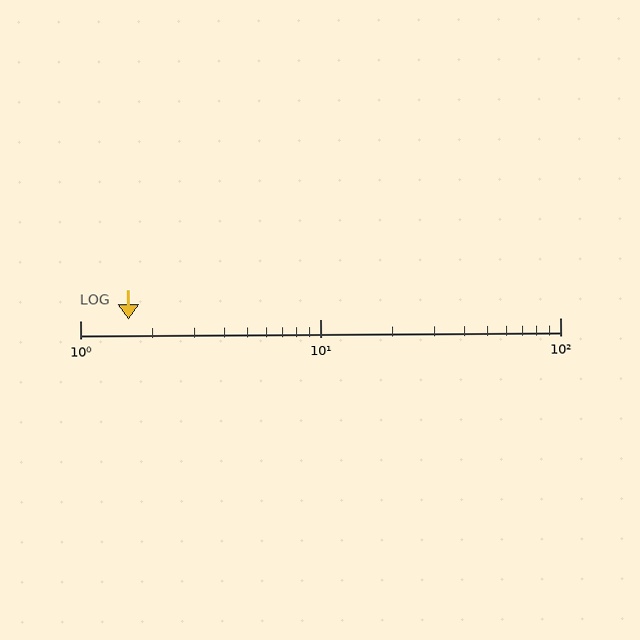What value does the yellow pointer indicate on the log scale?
The pointer indicates approximately 1.6.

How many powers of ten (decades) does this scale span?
The scale spans 2 decades, from 1 to 100.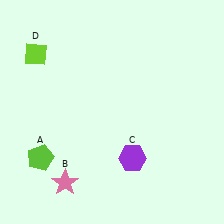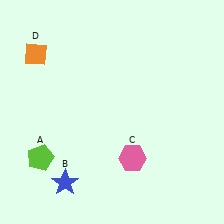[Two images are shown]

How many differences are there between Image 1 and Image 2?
There are 3 differences between the two images.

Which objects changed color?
B changed from pink to blue. C changed from purple to pink. D changed from lime to orange.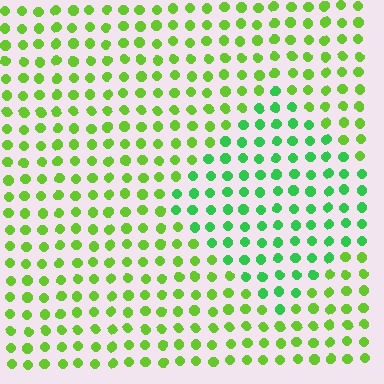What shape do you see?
I see a diamond.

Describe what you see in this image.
The image is filled with small lime elements in a uniform arrangement. A diamond-shaped region is visible where the elements are tinted to a slightly different hue, forming a subtle color boundary.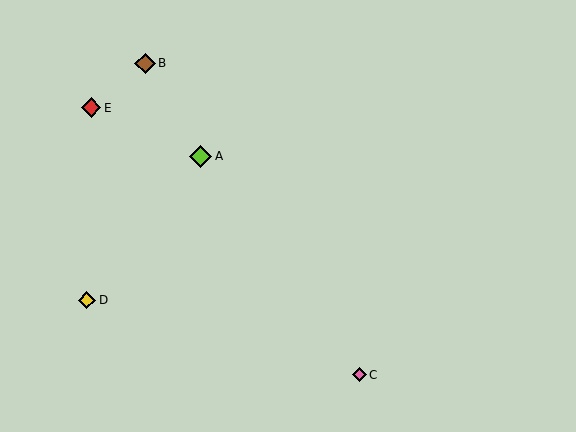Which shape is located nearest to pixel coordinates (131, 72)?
The brown diamond (labeled B) at (145, 63) is nearest to that location.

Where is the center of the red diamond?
The center of the red diamond is at (91, 108).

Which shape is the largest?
The lime diamond (labeled A) is the largest.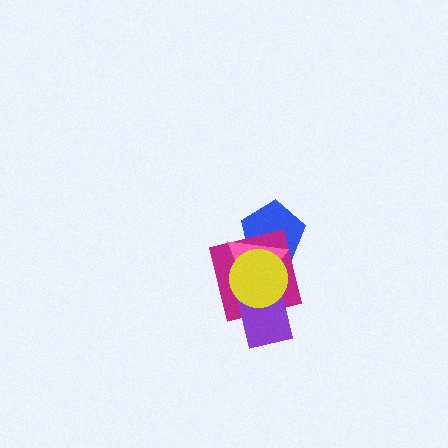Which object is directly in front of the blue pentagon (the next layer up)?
The magenta square is directly in front of the blue pentagon.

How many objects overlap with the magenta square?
4 objects overlap with the magenta square.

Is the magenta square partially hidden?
Yes, it is partially covered by another shape.